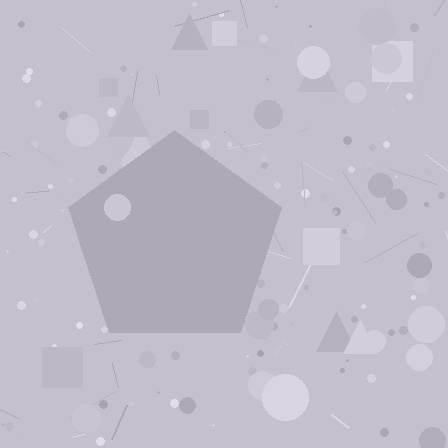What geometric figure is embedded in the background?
A pentagon is embedded in the background.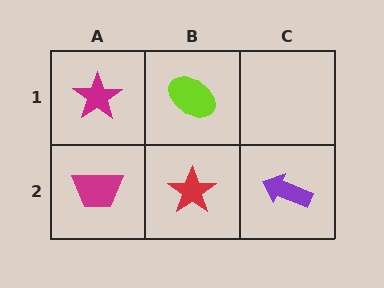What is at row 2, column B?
A red star.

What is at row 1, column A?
A magenta star.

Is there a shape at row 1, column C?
No, that cell is empty.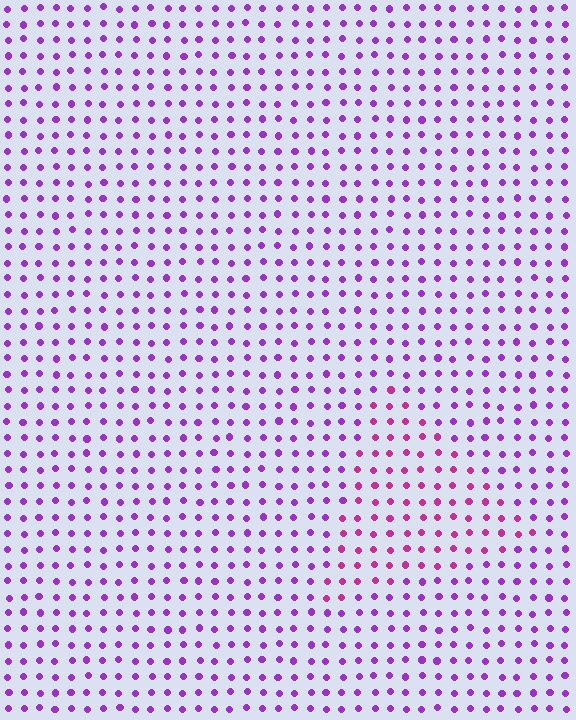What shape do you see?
I see a triangle.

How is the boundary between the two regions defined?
The boundary is defined purely by a slight shift in hue (about 35 degrees). Spacing, size, and orientation are identical on both sides.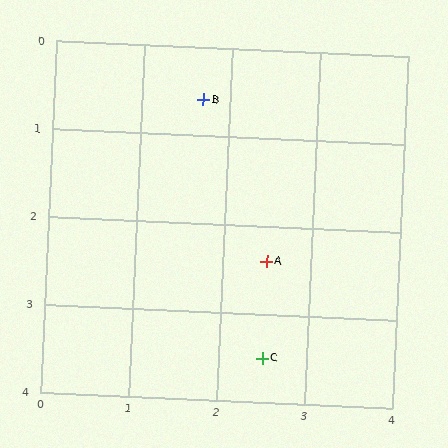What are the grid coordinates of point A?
Point A is at approximately (2.5, 2.4).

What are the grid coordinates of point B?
Point B is at approximately (1.7, 0.6).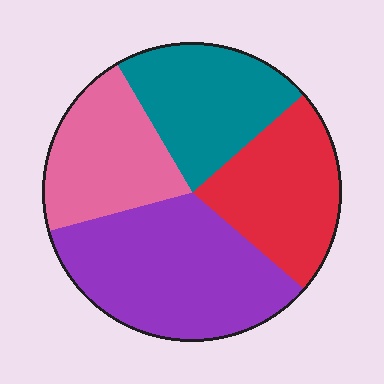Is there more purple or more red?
Purple.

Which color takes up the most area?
Purple, at roughly 35%.